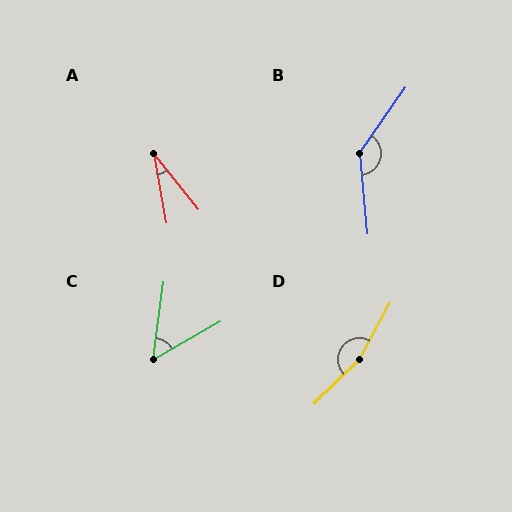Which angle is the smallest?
A, at approximately 29 degrees.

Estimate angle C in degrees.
Approximately 53 degrees.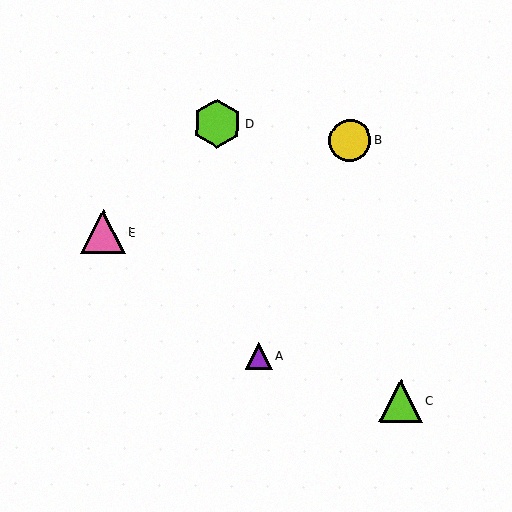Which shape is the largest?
The lime hexagon (labeled D) is the largest.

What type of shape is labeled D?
Shape D is a lime hexagon.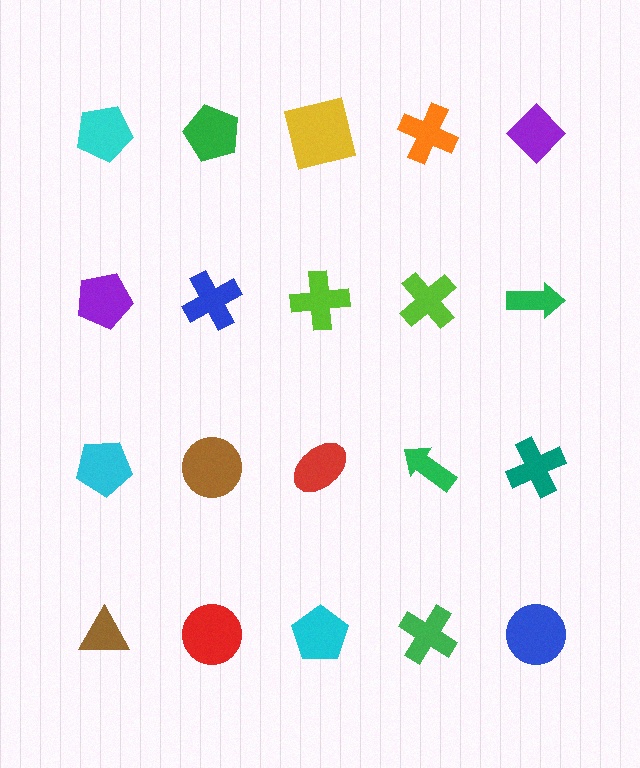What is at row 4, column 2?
A red circle.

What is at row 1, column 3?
A yellow square.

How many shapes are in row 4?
5 shapes.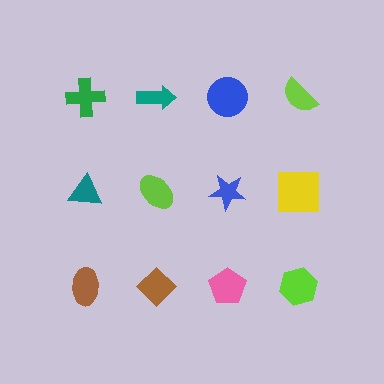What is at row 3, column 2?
A brown diamond.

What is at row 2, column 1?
A teal triangle.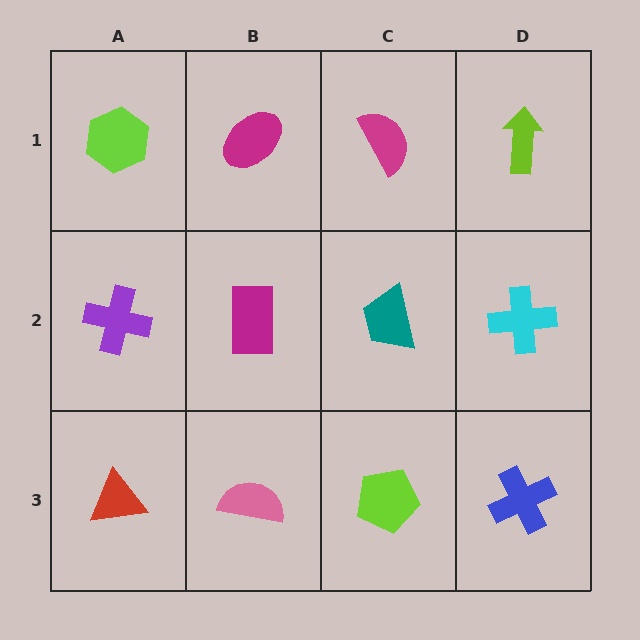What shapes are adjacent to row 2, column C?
A magenta semicircle (row 1, column C), a lime pentagon (row 3, column C), a magenta rectangle (row 2, column B), a cyan cross (row 2, column D).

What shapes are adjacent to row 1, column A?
A purple cross (row 2, column A), a magenta ellipse (row 1, column B).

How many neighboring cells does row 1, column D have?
2.